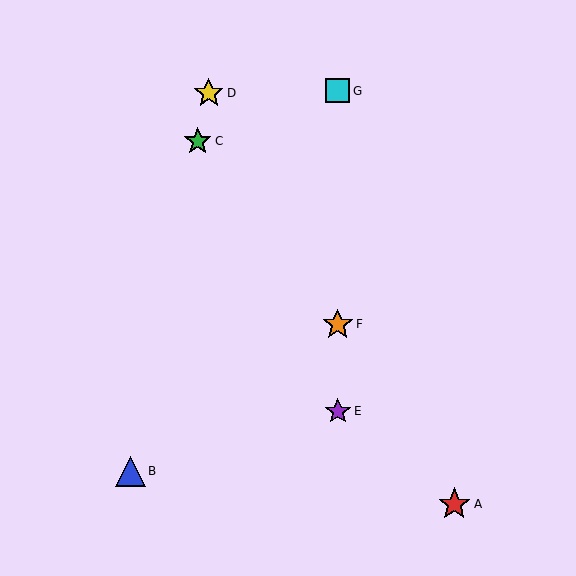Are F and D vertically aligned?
No, F is at x≈338 and D is at x≈209.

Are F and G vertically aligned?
Yes, both are at x≈338.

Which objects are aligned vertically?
Objects E, F, G are aligned vertically.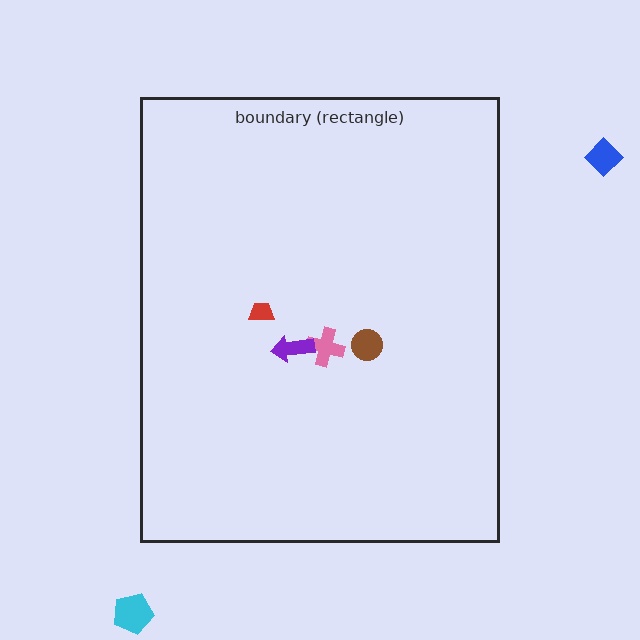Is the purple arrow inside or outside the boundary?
Inside.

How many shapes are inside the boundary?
4 inside, 2 outside.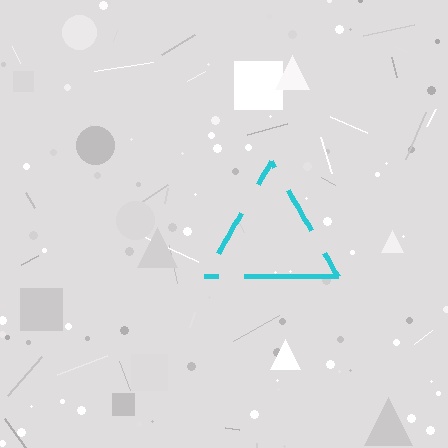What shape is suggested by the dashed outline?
The dashed outline suggests a triangle.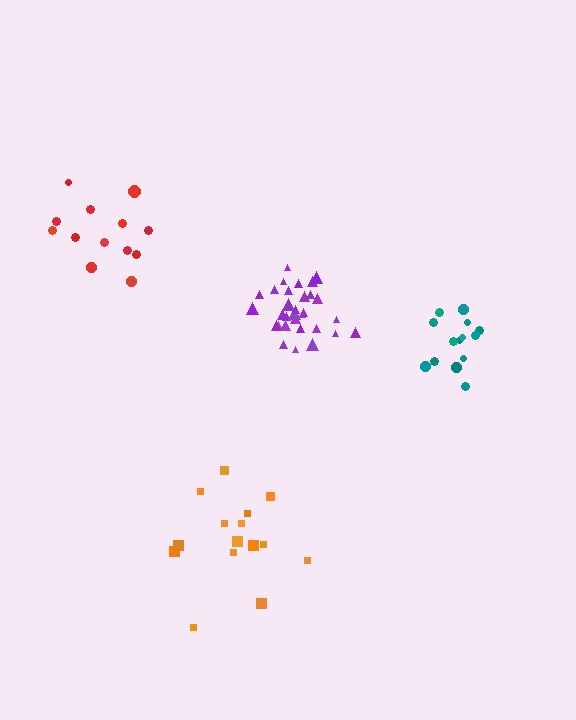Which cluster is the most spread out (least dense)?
Orange.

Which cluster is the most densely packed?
Purple.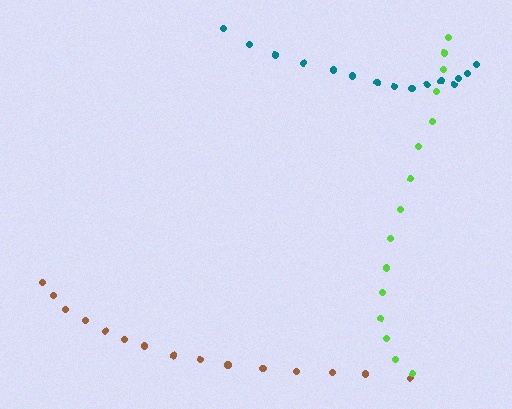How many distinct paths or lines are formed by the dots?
There are 3 distinct paths.